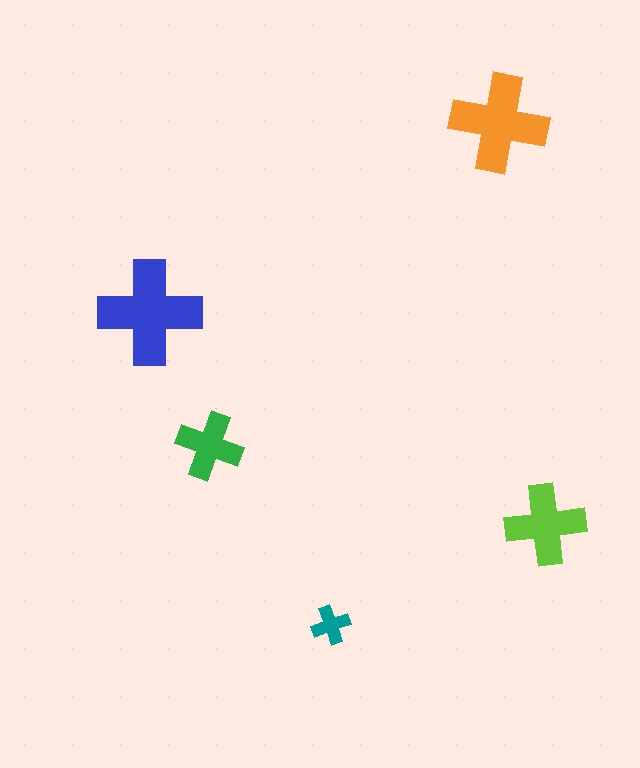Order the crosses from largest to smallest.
the blue one, the orange one, the lime one, the green one, the teal one.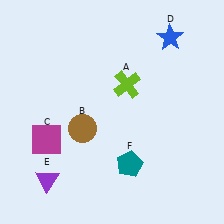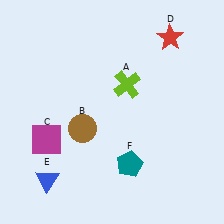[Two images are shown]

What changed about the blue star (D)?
In Image 1, D is blue. In Image 2, it changed to red.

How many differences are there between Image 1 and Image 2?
There are 2 differences between the two images.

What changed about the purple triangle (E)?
In Image 1, E is purple. In Image 2, it changed to blue.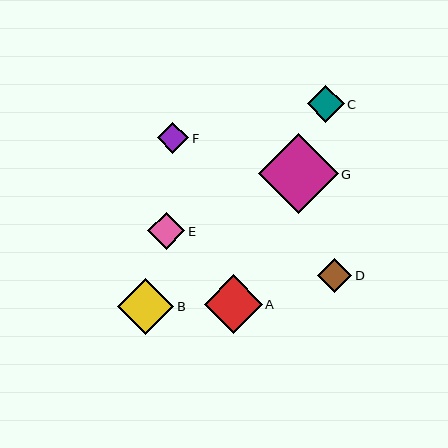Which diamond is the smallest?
Diamond F is the smallest with a size of approximately 31 pixels.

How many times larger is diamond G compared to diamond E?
Diamond G is approximately 2.1 times the size of diamond E.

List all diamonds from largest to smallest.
From largest to smallest: G, A, B, C, E, D, F.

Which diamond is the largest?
Diamond G is the largest with a size of approximately 79 pixels.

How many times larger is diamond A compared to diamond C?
Diamond A is approximately 1.6 times the size of diamond C.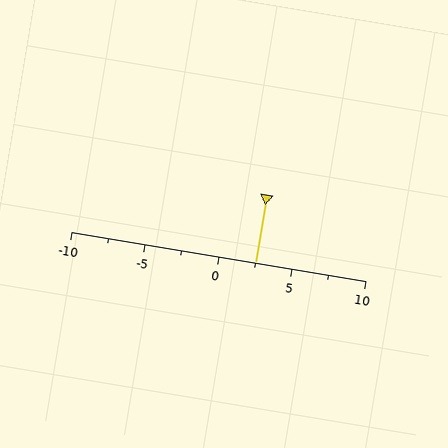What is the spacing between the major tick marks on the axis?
The major ticks are spaced 5 apart.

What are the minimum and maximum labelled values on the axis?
The axis runs from -10 to 10.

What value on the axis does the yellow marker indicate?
The marker indicates approximately 2.5.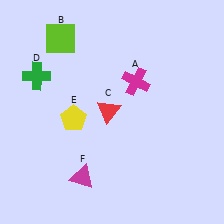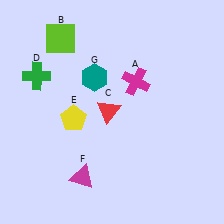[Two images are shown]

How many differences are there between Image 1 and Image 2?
There is 1 difference between the two images.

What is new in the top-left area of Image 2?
A teal hexagon (G) was added in the top-left area of Image 2.